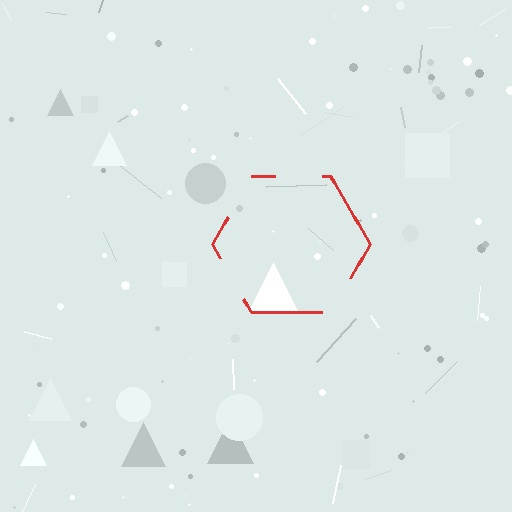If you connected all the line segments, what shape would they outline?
They would outline a hexagon.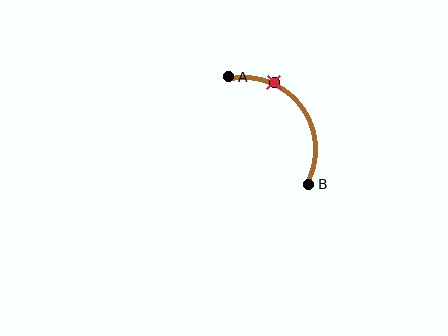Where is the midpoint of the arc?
The arc midpoint is the point on the curve farthest from the straight line joining A and B. It sits above and to the right of that line.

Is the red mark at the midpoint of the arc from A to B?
No. The red mark lies on the arc but is closer to endpoint A. The arc midpoint would be at the point on the curve equidistant along the arc from both A and B.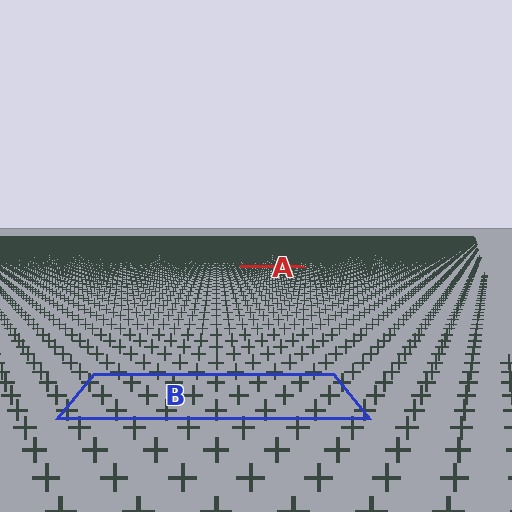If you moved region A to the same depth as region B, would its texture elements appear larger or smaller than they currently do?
They would appear larger. At a closer depth, the same texture elements are projected at a bigger on-screen size.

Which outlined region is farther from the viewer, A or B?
Region A is farther from the viewer — the texture elements inside it appear smaller and more densely packed.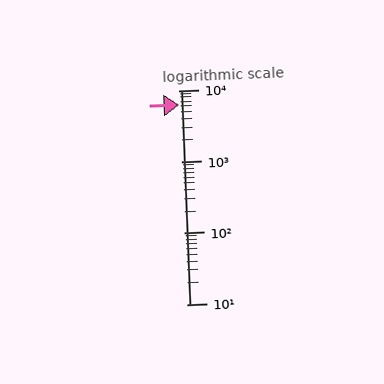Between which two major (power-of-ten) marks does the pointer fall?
The pointer is between 1000 and 10000.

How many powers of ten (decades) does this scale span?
The scale spans 3 decades, from 10 to 10000.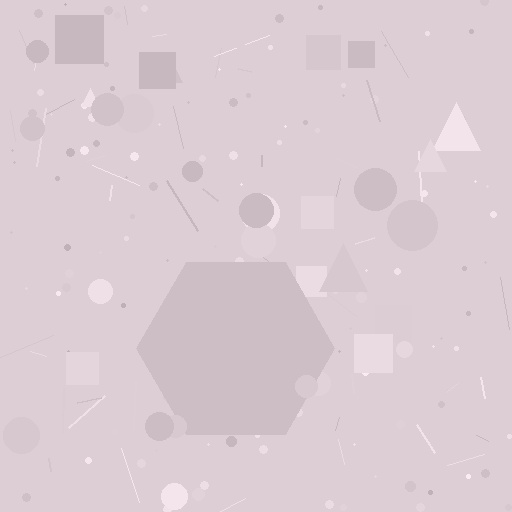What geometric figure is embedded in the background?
A hexagon is embedded in the background.